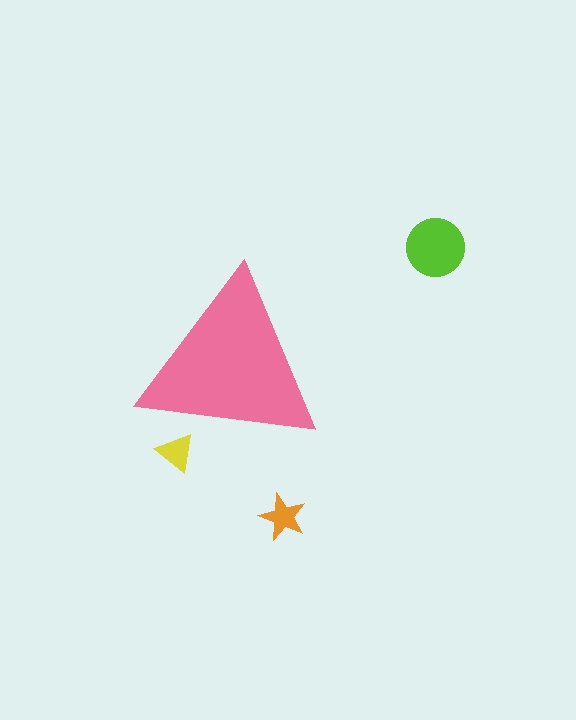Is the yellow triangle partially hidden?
Yes, the yellow triangle is partially hidden behind the pink triangle.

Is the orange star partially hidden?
No, the orange star is fully visible.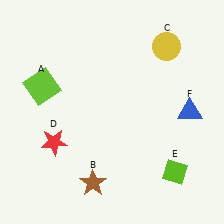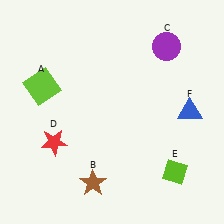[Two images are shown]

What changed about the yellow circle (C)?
In Image 1, C is yellow. In Image 2, it changed to purple.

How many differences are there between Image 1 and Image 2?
There is 1 difference between the two images.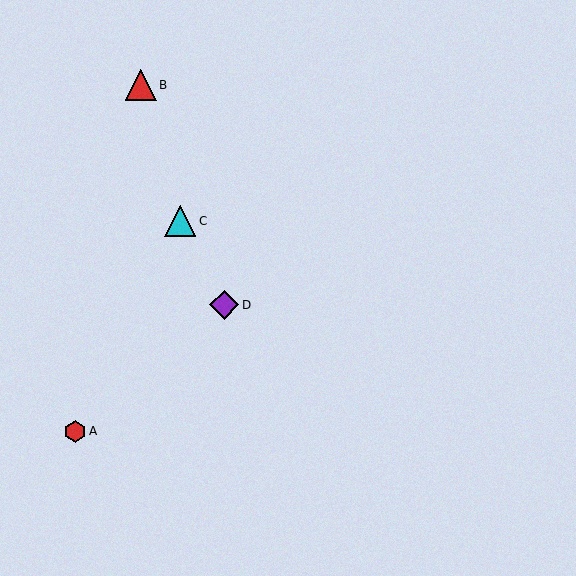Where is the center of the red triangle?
The center of the red triangle is at (141, 85).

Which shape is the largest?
The cyan triangle (labeled C) is the largest.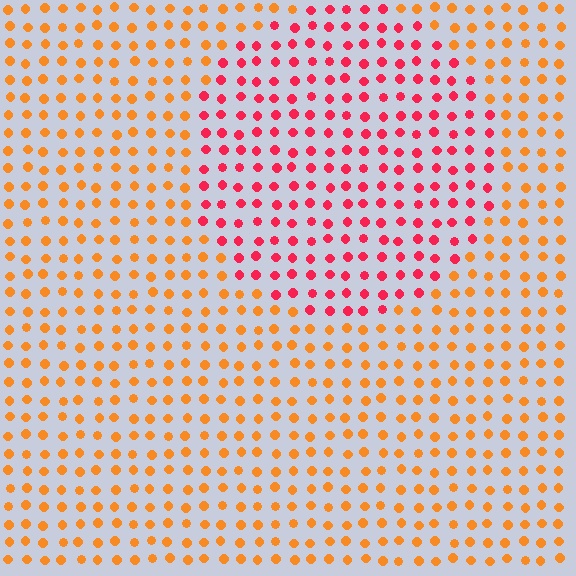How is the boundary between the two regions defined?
The boundary is defined purely by a slight shift in hue (about 43 degrees). Spacing, size, and orientation are identical on both sides.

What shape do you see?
I see a circle.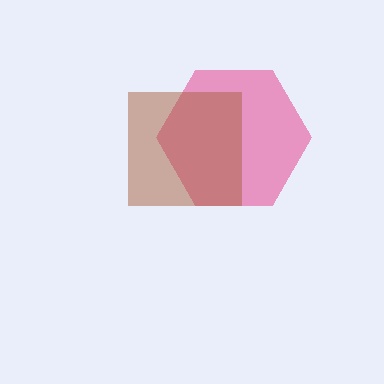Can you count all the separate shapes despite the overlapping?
Yes, there are 2 separate shapes.